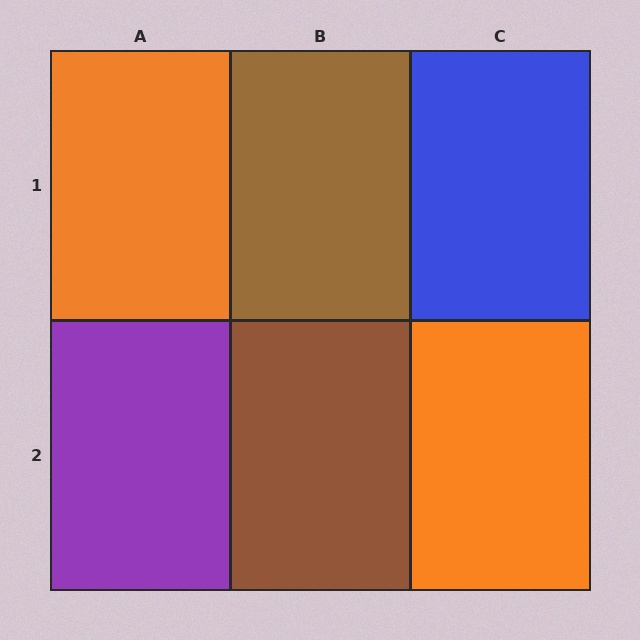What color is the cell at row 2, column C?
Orange.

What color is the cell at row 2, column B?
Brown.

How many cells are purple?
1 cell is purple.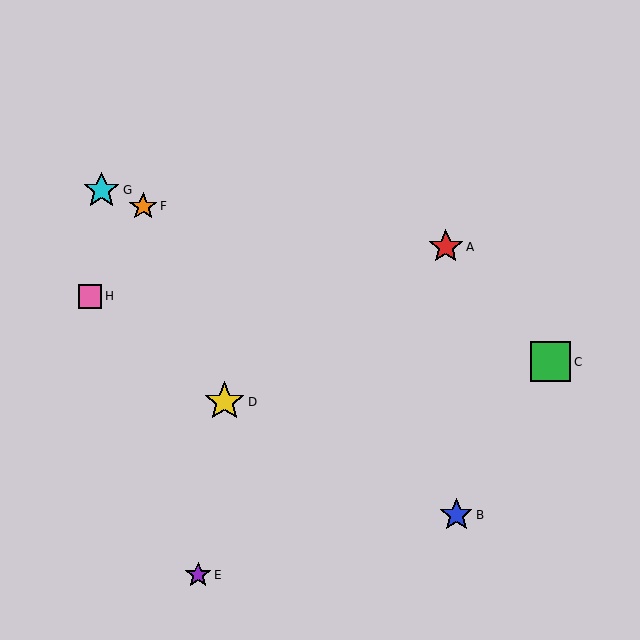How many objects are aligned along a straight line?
3 objects (C, F, G) are aligned along a straight line.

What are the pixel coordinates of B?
Object B is at (456, 515).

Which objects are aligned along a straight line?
Objects C, F, G are aligned along a straight line.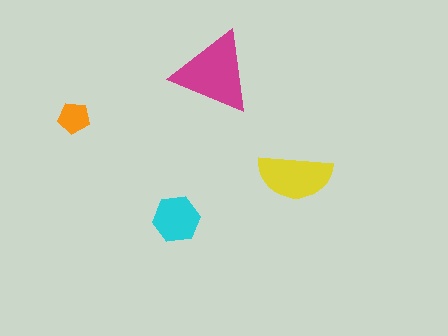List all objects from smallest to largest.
The orange pentagon, the cyan hexagon, the yellow semicircle, the magenta triangle.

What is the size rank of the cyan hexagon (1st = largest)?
3rd.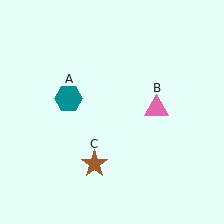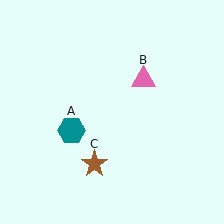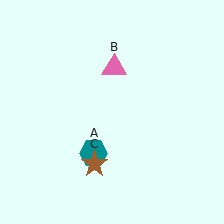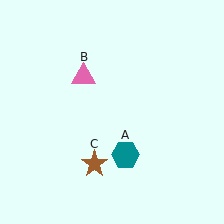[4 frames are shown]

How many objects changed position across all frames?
2 objects changed position: teal hexagon (object A), pink triangle (object B).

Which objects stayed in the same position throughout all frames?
Brown star (object C) remained stationary.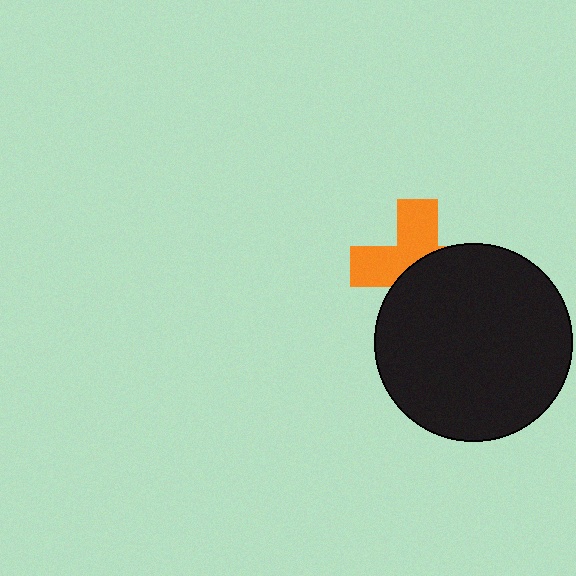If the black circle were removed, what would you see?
You would see the complete orange cross.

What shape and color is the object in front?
The object in front is a black circle.